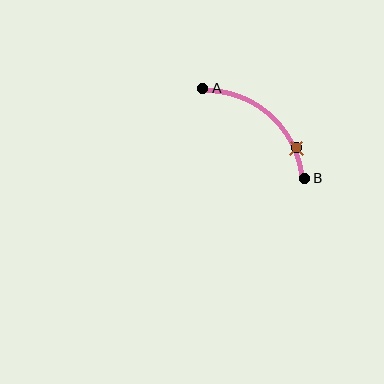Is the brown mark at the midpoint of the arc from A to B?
No. The brown mark lies on the arc but is closer to endpoint B. The arc midpoint would be at the point on the curve equidistant along the arc from both A and B.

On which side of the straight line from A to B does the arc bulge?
The arc bulges above and to the right of the straight line connecting A and B.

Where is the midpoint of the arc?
The arc midpoint is the point on the curve farthest from the straight line joining A and B. It sits above and to the right of that line.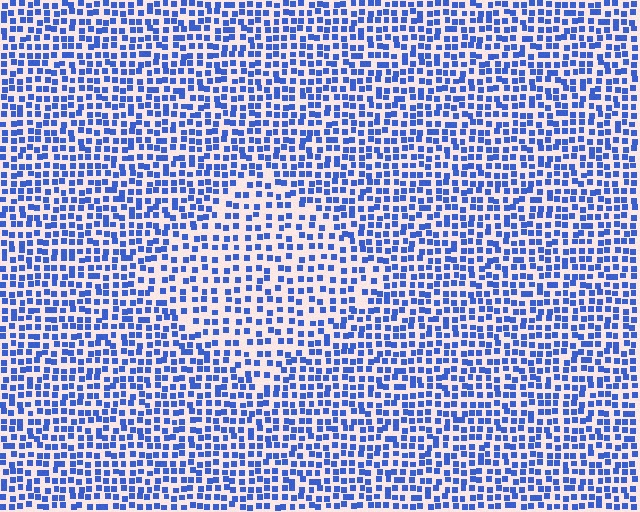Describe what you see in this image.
The image contains small blue elements arranged at two different densities. A diamond-shaped region is visible where the elements are less densely packed than the surrounding area.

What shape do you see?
I see a diamond.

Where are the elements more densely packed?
The elements are more densely packed outside the diamond boundary.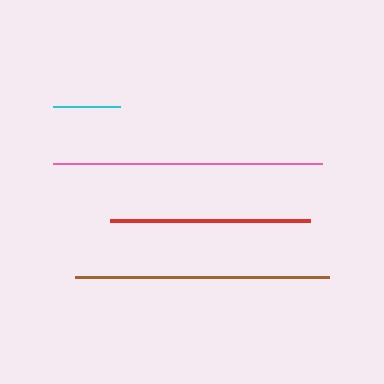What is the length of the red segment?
The red segment is approximately 200 pixels long.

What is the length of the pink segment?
The pink segment is approximately 269 pixels long.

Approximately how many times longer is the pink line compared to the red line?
The pink line is approximately 1.3 times the length of the red line.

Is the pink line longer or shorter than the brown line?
The pink line is longer than the brown line.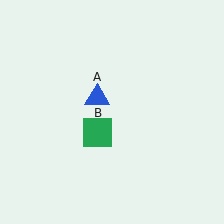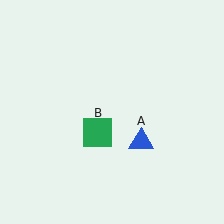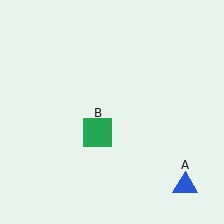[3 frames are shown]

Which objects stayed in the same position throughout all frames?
Green square (object B) remained stationary.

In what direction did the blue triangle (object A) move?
The blue triangle (object A) moved down and to the right.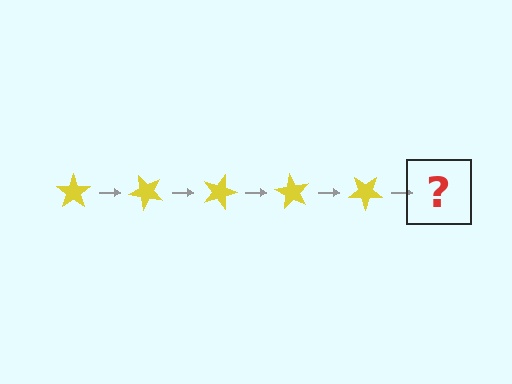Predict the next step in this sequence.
The next step is a yellow star rotated 225 degrees.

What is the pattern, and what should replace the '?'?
The pattern is that the star rotates 45 degrees each step. The '?' should be a yellow star rotated 225 degrees.